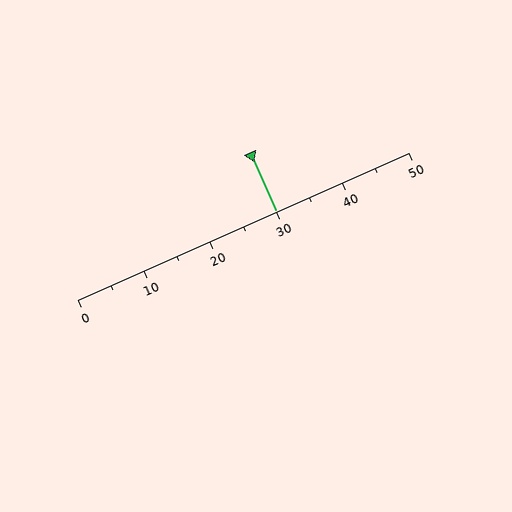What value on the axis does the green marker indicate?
The marker indicates approximately 30.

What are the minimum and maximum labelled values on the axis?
The axis runs from 0 to 50.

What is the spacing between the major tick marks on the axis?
The major ticks are spaced 10 apart.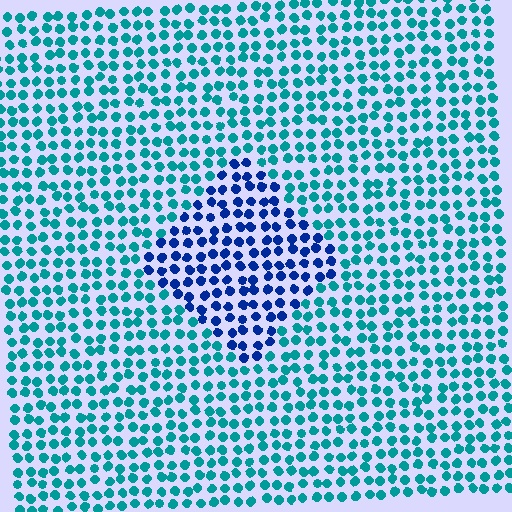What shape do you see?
I see a diamond.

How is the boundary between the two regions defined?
The boundary is defined purely by a slight shift in hue (about 45 degrees). Spacing, size, and orientation are identical on both sides.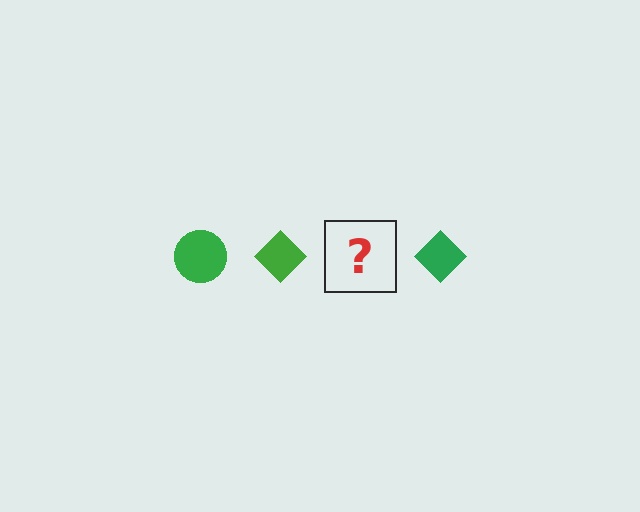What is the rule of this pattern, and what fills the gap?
The rule is that the pattern cycles through circle, diamond shapes in green. The gap should be filled with a green circle.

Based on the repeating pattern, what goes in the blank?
The blank should be a green circle.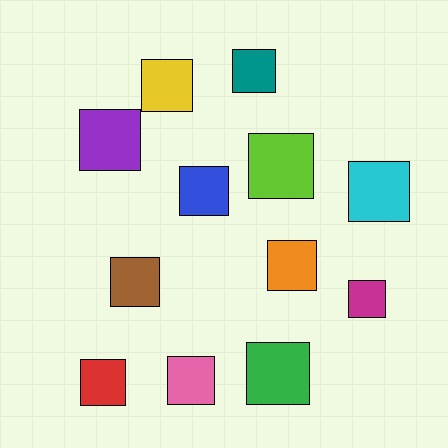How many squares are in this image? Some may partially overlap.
There are 12 squares.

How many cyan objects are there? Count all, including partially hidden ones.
There is 1 cyan object.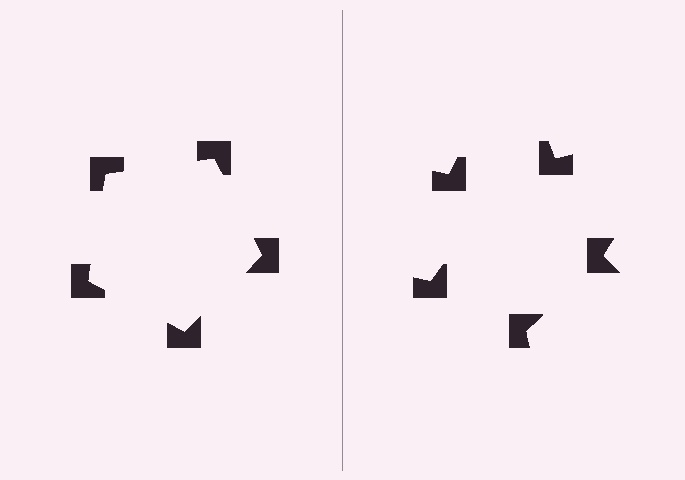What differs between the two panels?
The notched squares are positioned identically on both sides; only the wedge orientations differ. On the left they align to a pentagon; on the right they are misaligned.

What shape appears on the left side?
An illusory pentagon.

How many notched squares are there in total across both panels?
10 — 5 on each side.